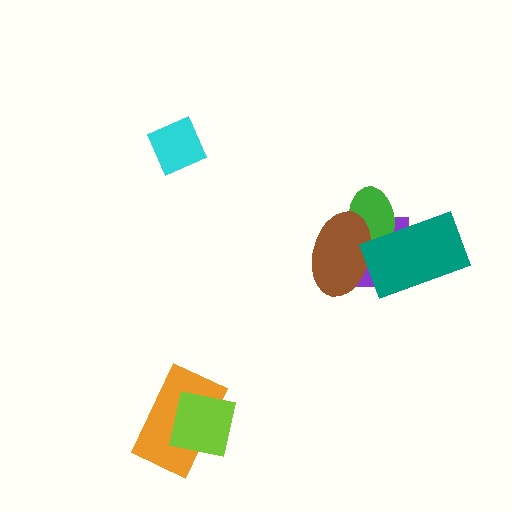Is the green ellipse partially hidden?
Yes, it is partially covered by another shape.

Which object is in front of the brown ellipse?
The teal rectangle is in front of the brown ellipse.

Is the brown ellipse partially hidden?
Yes, it is partially covered by another shape.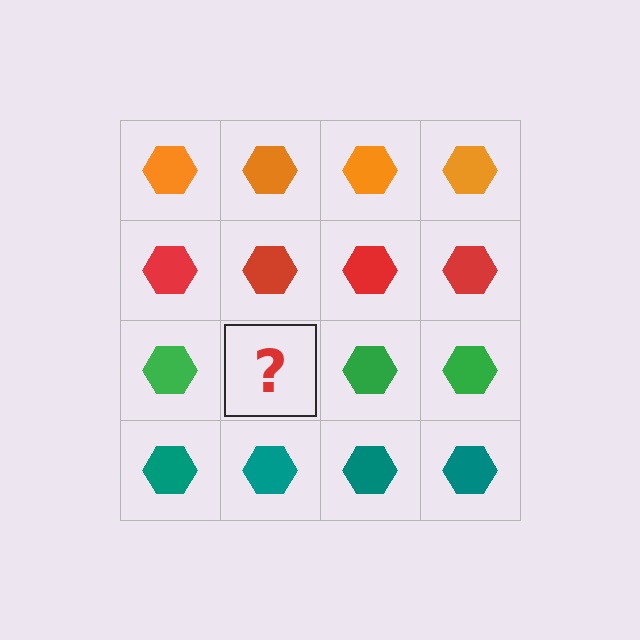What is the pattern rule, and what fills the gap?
The rule is that each row has a consistent color. The gap should be filled with a green hexagon.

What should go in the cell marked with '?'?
The missing cell should contain a green hexagon.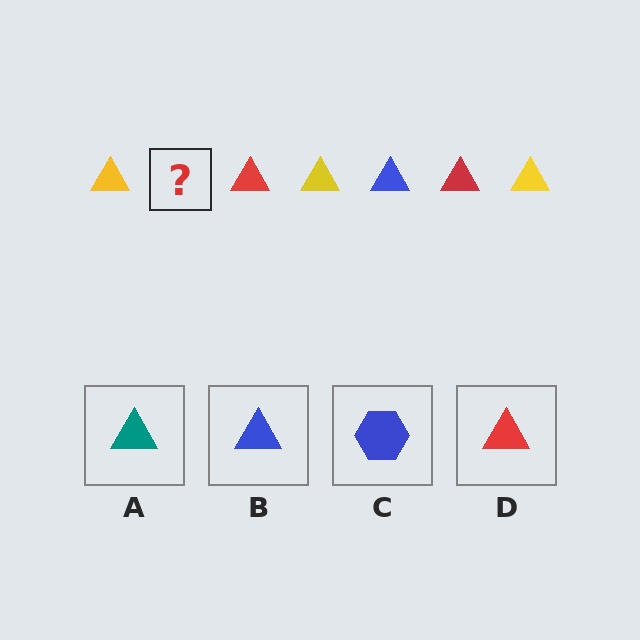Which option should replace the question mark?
Option B.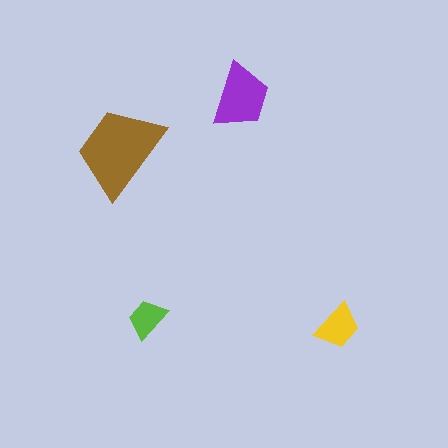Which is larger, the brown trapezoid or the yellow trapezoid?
The brown one.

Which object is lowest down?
The yellow trapezoid is bottommost.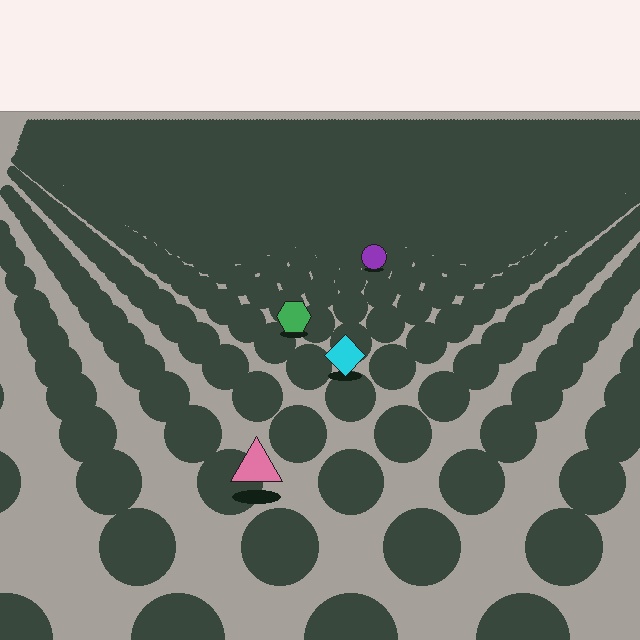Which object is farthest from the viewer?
The purple circle is farthest from the viewer. It appears smaller and the ground texture around it is denser.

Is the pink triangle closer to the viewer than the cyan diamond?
Yes. The pink triangle is closer — you can tell from the texture gradient: the ground texture is coarser near it.